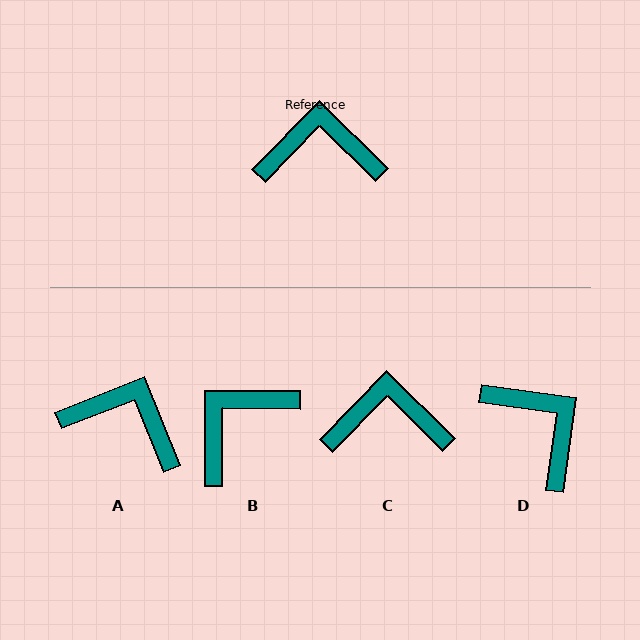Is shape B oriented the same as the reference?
No, it is off by about 44 degrees.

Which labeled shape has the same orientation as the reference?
C.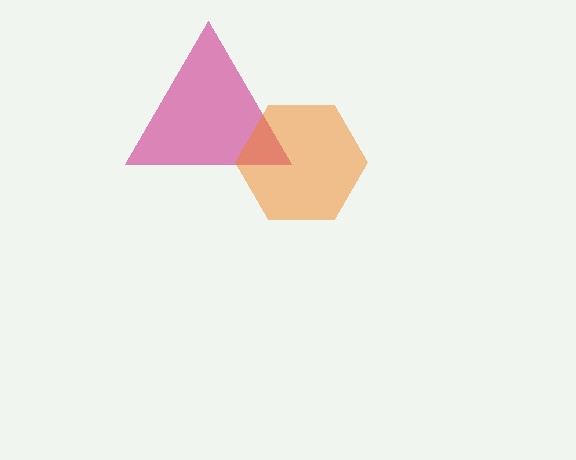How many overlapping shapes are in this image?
There are 2 overlapping shapes in the image.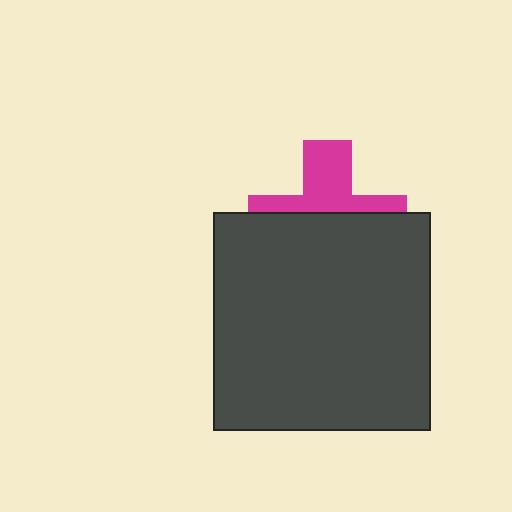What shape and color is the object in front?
The object in front is a dark gray square.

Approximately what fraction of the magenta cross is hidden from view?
Roughly 60% of the magenta cross is hidden behind the dark gray square.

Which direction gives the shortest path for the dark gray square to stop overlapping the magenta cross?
Moving down gives the shortest separation.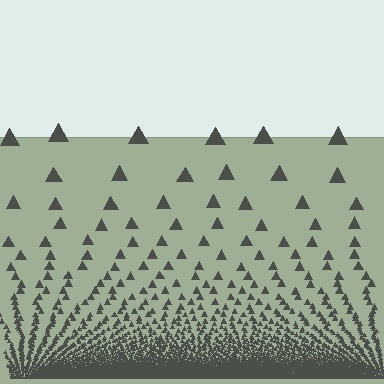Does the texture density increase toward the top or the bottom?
Density increases toward the bottom.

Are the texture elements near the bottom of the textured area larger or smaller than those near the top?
Smaller. The gradient is inverted — elements near the bottom are smaller and denser.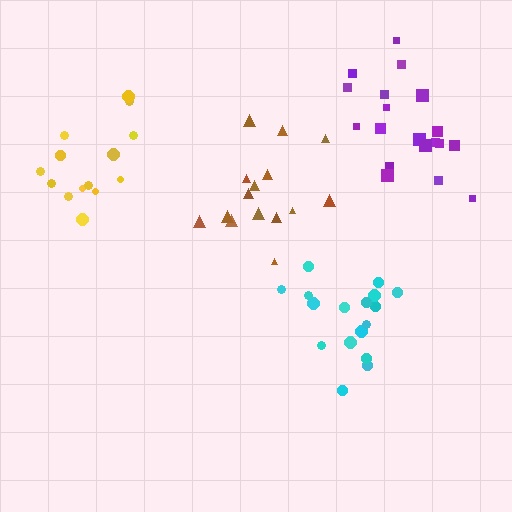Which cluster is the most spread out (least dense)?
Yellow.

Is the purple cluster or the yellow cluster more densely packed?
Purple.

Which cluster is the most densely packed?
Cyan.